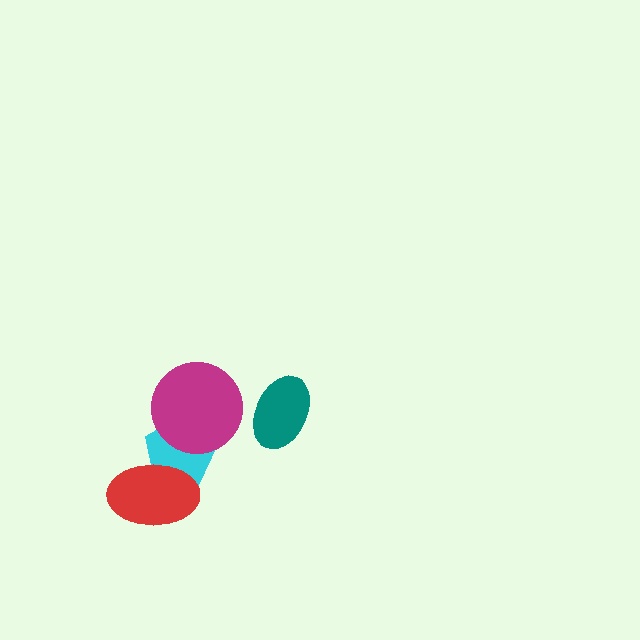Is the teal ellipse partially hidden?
No, no other shape covers it.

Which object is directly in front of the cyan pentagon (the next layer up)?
The magenta circle is directly in front of the cyan pentagon.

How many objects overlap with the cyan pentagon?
2 objects overlap with the cyan pentagon.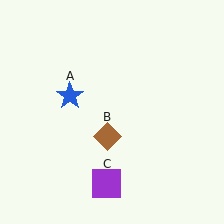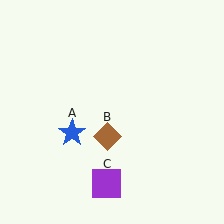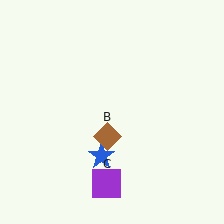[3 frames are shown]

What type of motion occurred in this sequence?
The blue star (object A) rotated counterclockwise around the center of the scene.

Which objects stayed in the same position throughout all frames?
Brown diamond (object B) and purple square (object C) remained stationary.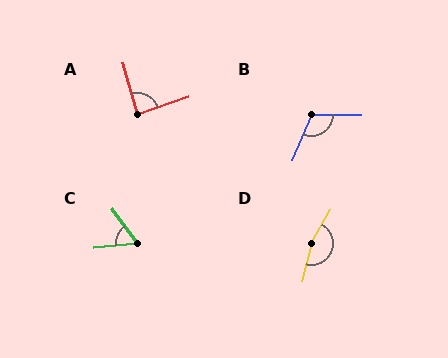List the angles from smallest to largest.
C (60°), A (86°), B (113°), D (164°).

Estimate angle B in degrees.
Approximately 113 degrees.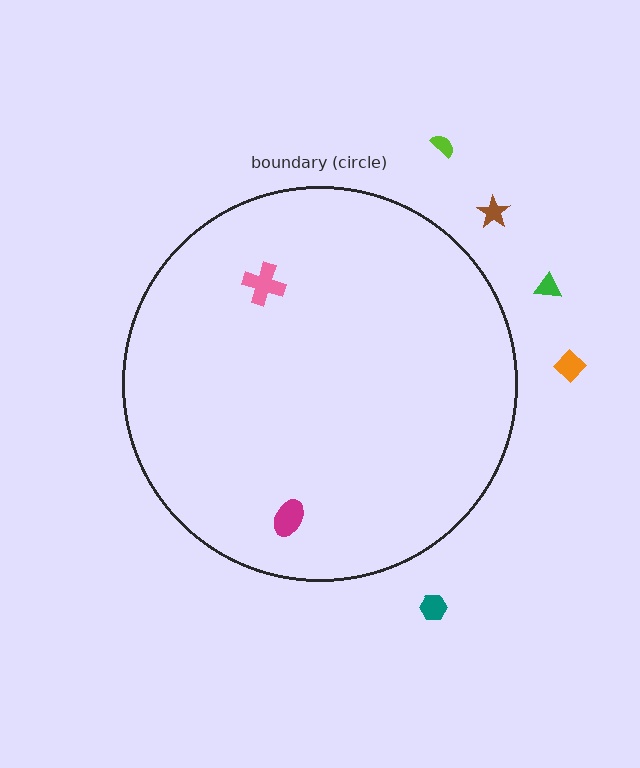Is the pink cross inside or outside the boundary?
Inside.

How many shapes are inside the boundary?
2 inside, 5 outside.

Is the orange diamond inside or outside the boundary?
Outside.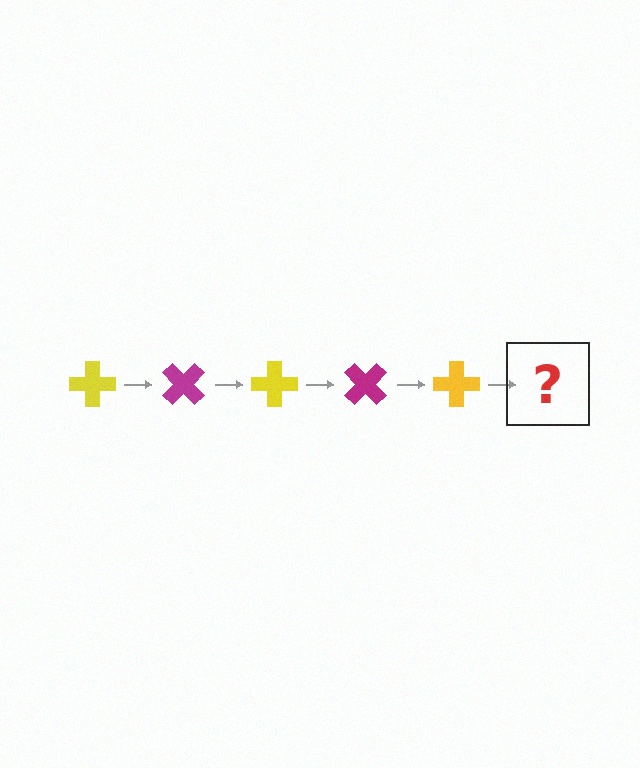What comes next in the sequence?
The next element should be a magenta cross, rotated 225 degrees from the start.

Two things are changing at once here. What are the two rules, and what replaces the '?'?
The two rules are that it rotates 45 degrees each step and the color cycles through yellow and magenta. The '?' should be a magenta cross, rotated 225 degrees from the start.